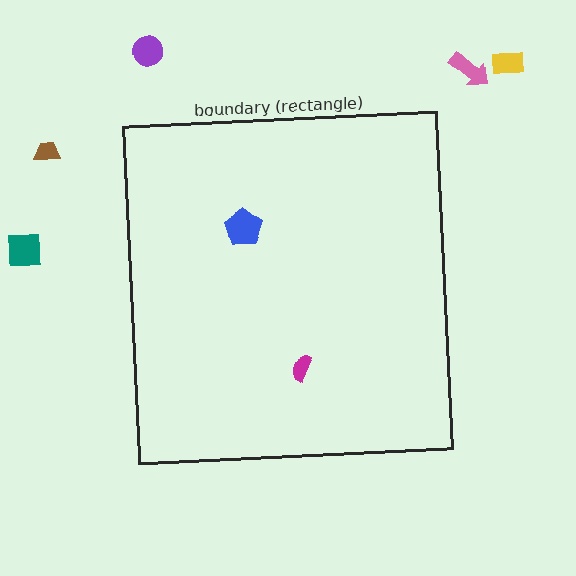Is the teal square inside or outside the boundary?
Outside.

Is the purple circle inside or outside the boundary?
Outside.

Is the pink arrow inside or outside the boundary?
Outside.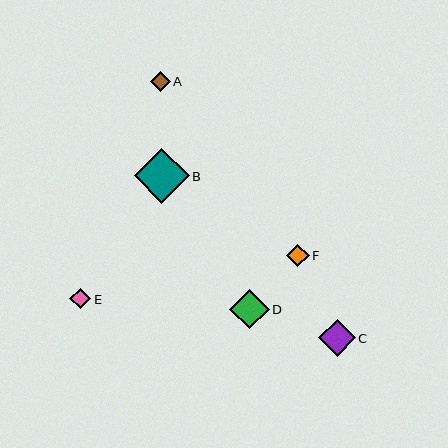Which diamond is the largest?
Diamond B is the largest with a size of approximately 55 pixels.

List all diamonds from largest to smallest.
From largest to smallest: B, D, C, F, E, A.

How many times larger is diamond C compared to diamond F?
Diamond C is approximately 1.6 times the size of diamond F.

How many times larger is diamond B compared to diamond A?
Diamond B is approximately 2.7 times the size of diamond A.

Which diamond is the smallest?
Diamond A is the smallest with a size of approximately 20 pixels.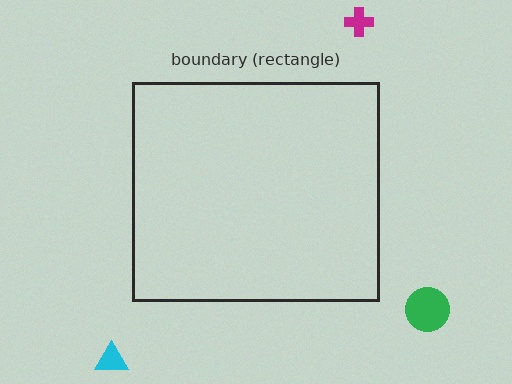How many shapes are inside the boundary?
0 inside, 3 outside.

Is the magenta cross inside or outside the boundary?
Outside.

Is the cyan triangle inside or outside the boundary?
Outside.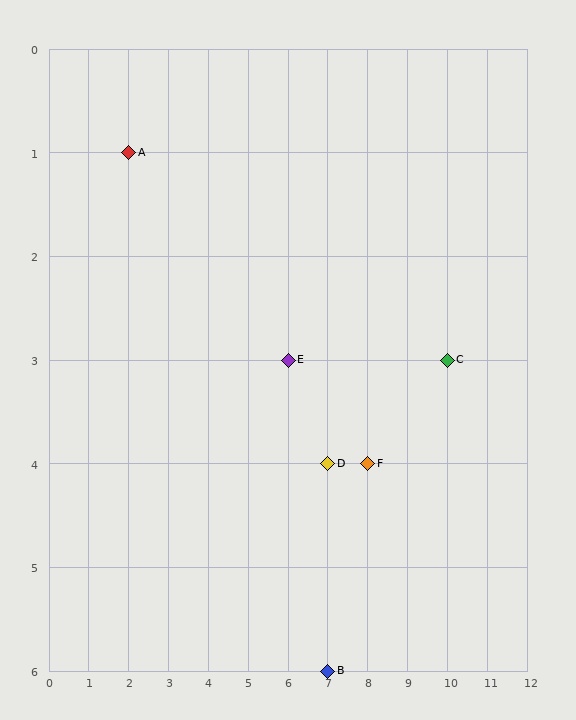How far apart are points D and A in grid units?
Points D and A are 5 columns and 3 rows apart (about 5.8 grid units diagonally).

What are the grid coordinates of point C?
Point C is at grid coordinates (10, 3).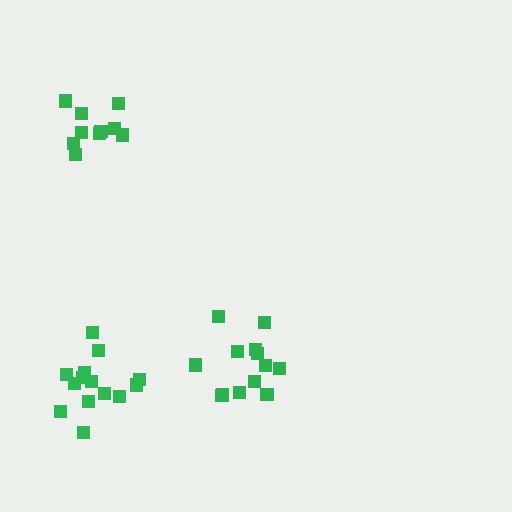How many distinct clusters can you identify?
There are 3 distinct clusters.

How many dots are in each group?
Group 1: 14 dots, Group 2: 10 dots, Group 3: 13 dots (37 total).